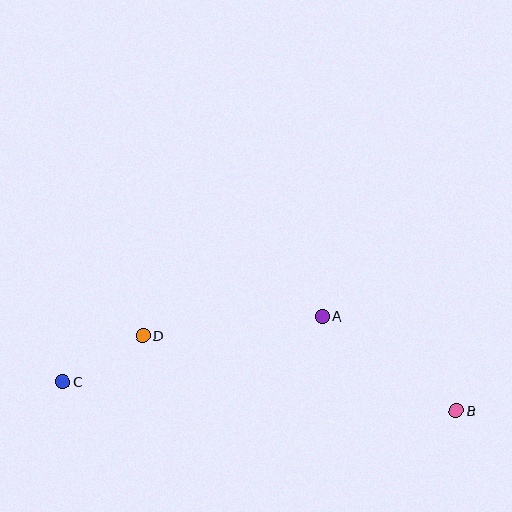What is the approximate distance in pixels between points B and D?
The distance between B and D is approximately 322 pixels.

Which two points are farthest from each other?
Points B and C are farthest from each other.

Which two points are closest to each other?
Points C and D are closest to each other.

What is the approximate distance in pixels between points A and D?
The distance between A and D is approximately 181 pixels.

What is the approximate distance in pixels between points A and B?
The distance between A and B is approximately 164 pixels.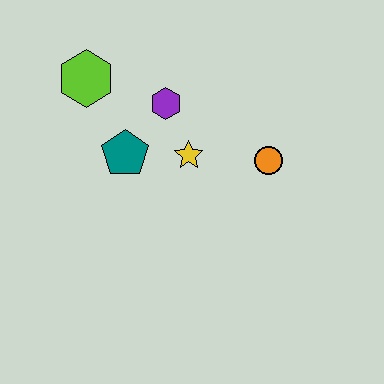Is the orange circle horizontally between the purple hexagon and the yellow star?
No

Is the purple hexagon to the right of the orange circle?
No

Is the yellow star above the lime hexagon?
No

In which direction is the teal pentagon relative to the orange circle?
The teal pentagon is to the left of the orange circle.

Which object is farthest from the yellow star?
The lime hexagon is farthest from the yellow star.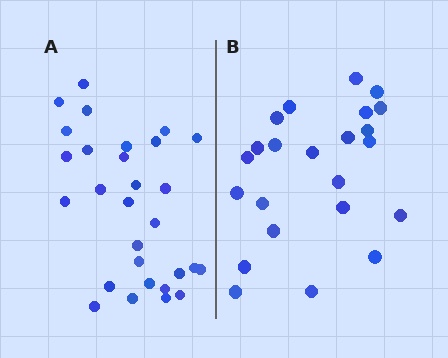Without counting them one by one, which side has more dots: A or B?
Region A (the left region) has more dots.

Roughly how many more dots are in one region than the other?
Region A has about 6 more dots than region B.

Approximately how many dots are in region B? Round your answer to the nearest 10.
About 20 dots. (The exact count is 23, which rounds to 20.)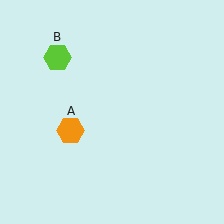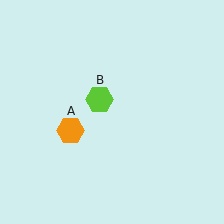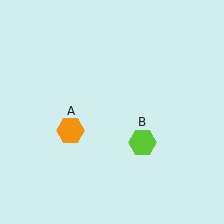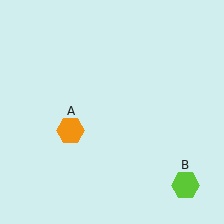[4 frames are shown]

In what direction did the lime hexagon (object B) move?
The lime hexagon (object B) moved down and to the right.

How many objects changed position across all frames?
1 object changed position: lime hexagon (object B).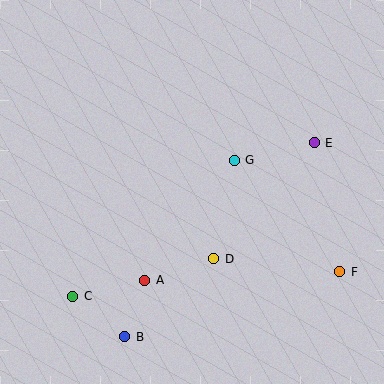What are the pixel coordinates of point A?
Point A is at (145, 280).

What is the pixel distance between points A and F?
The distance between A and F is 195 pixels.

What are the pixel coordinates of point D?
Point D is at (214, 259).